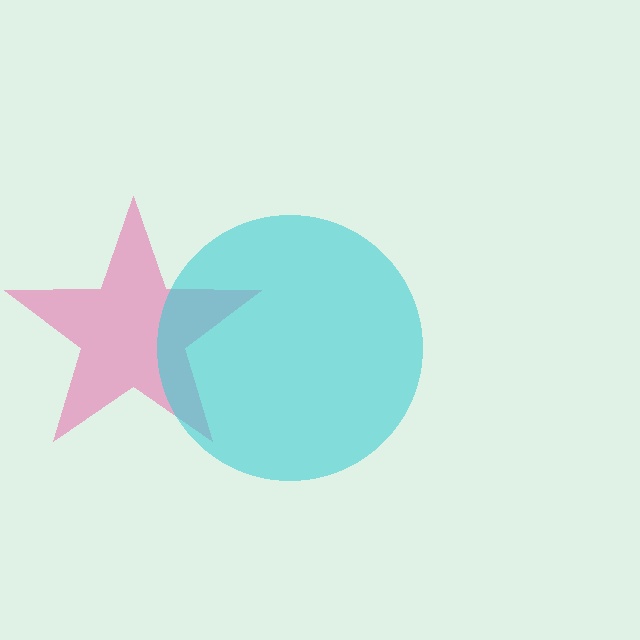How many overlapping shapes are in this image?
There are 2 overlapping shapes in the image.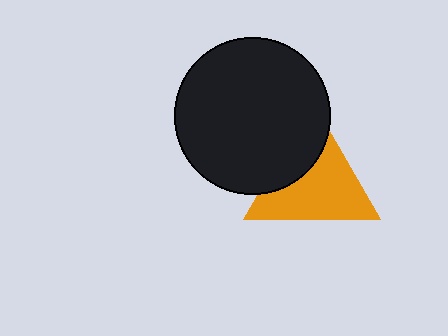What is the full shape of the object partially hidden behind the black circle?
The partially hidden object is an orange triangle.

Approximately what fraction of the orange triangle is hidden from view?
Roughly 33% of the orange triangle is hidden behind the black circle.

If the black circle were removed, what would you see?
You would see the complete orange triangle.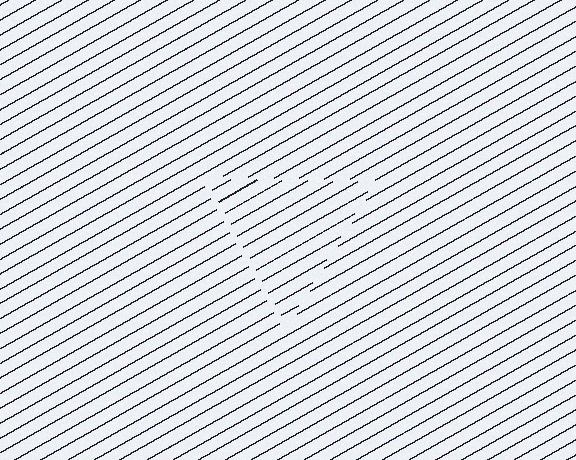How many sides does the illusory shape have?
3 sides — the line-ends trace a triangle.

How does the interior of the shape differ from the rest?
The interior of the shape contains the same grating, shifted by half a period — the contour is defined by the phase discontinuity where line-ends from the inner and outer gratings abut.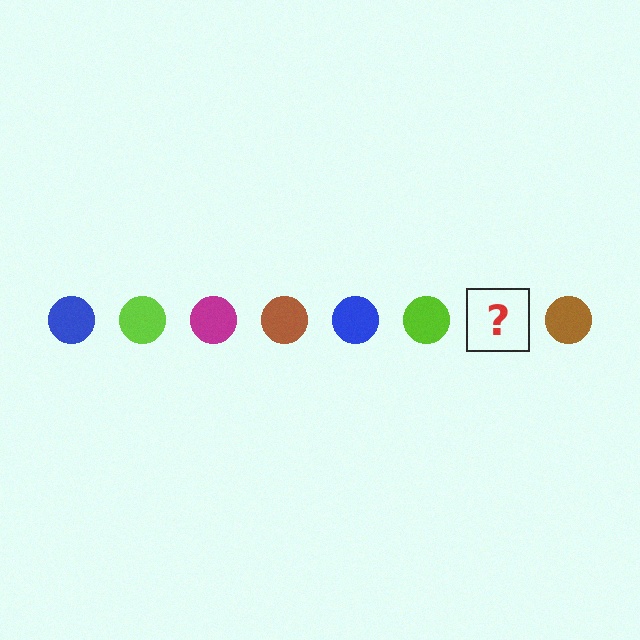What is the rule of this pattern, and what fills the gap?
The rule is that the pattern cycles through blue, lime, magenta, brown circles. The gap should be filled with a magenta circle.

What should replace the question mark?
The question mark should be replaced with a magenta circle.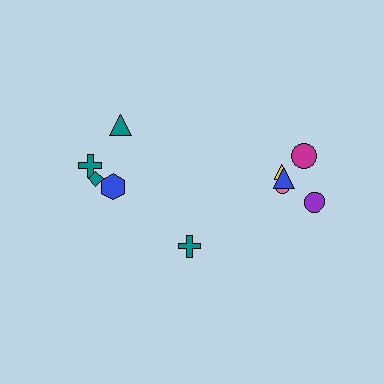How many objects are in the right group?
There are 6 objects.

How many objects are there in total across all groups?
There are 10 objects.